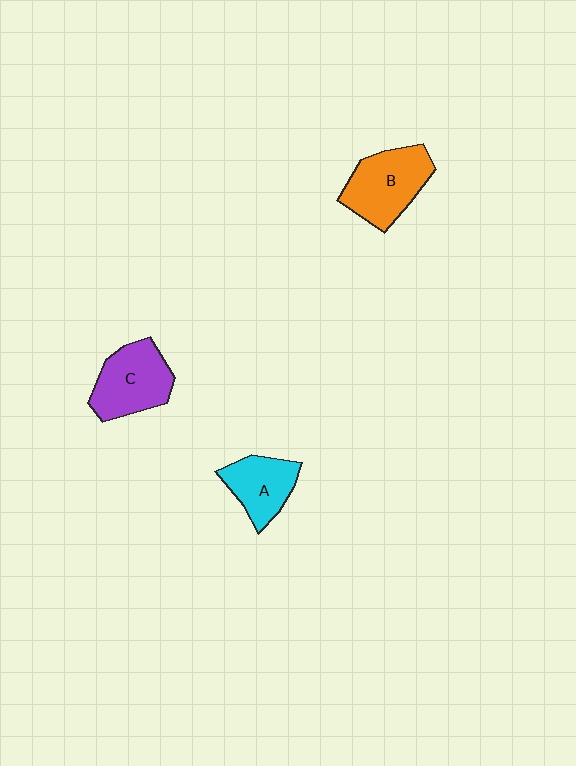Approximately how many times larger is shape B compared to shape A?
Approximately 1.4 times.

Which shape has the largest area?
Shape B (orange).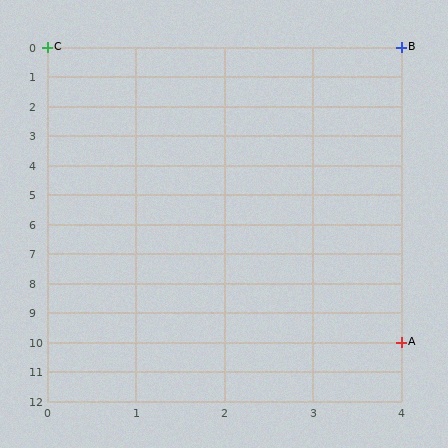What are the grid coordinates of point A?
Point A is at grid coordinates (4, 10).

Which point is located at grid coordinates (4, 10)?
Point A is at (4, 10).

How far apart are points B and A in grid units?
Points B and A are 10 rows apart.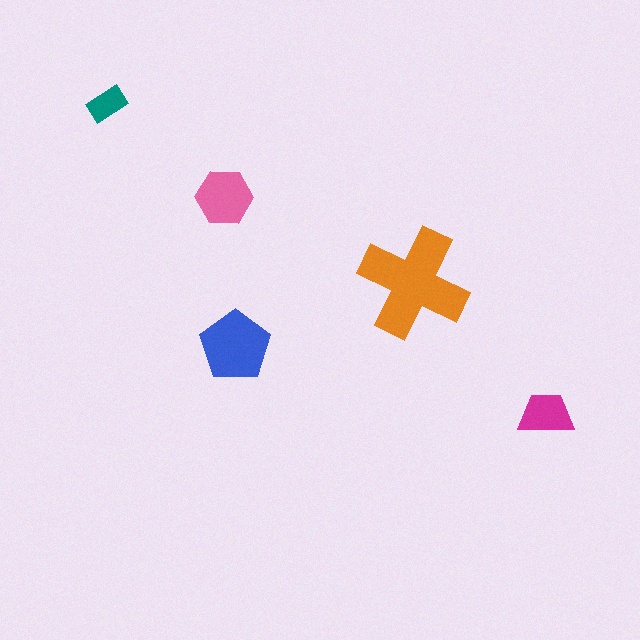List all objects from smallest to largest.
The teal rectangle, the magenta trapezoid, the pink hexagon, the blue pentagon, the orange cross.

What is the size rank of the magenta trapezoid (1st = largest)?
4th.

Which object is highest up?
The teal rectangle is topmost.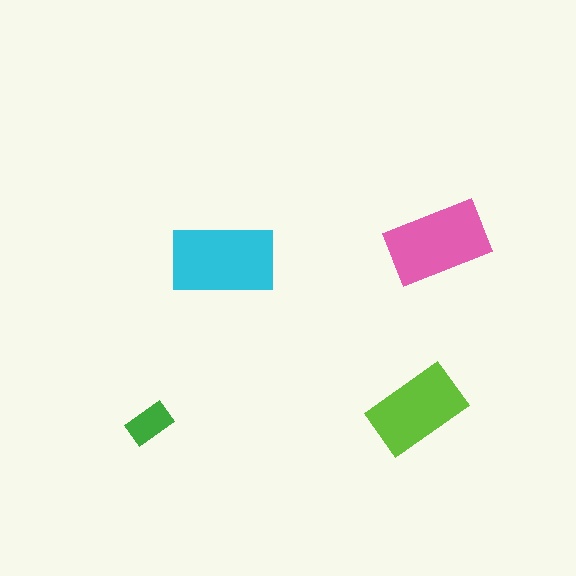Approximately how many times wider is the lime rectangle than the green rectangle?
About 2 times wider.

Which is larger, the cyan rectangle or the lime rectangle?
The cyan one.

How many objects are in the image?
There are 4 objects in the image.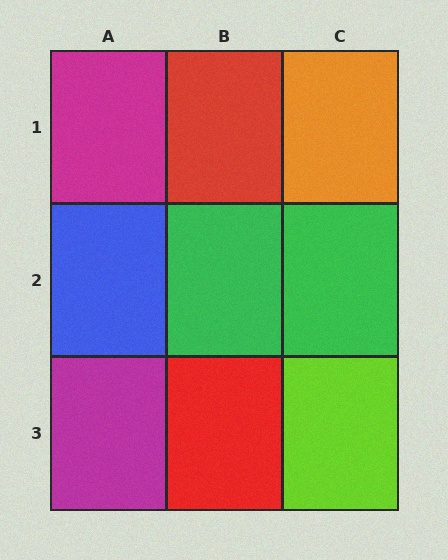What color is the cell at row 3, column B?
Red.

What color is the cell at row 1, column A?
Magenta.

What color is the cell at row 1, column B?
Red.